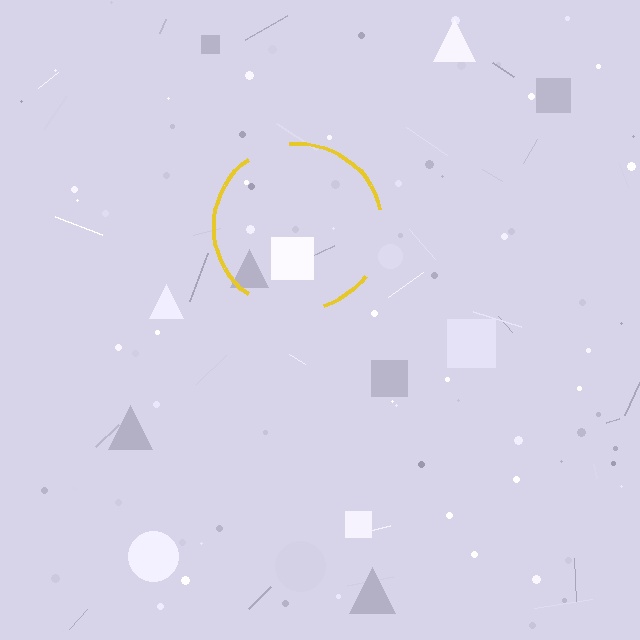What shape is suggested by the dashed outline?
The dashed outline suggests a circle.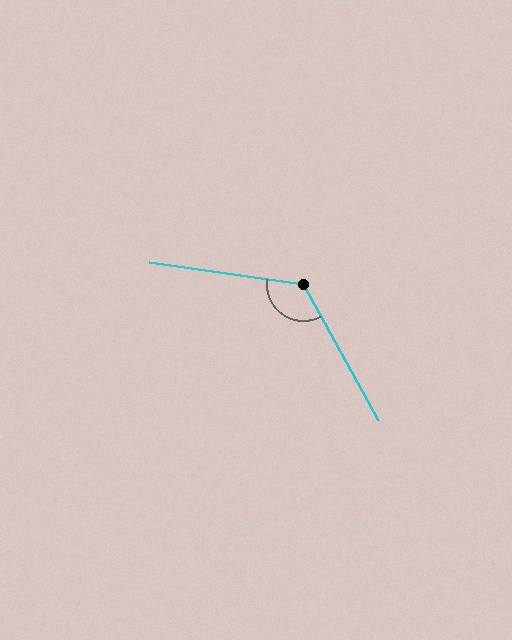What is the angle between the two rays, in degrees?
Approximately 127 degrees.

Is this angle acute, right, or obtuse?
It is obtuse.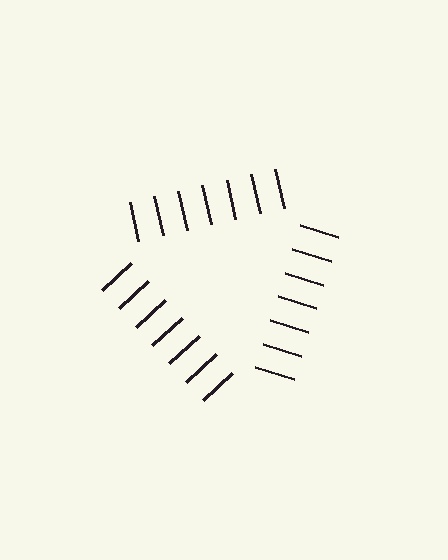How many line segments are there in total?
21 — 7 along each of the 3 edges.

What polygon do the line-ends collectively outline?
An illusory triangle — the line segments terminate on its edges but no continuous stroke is drawn.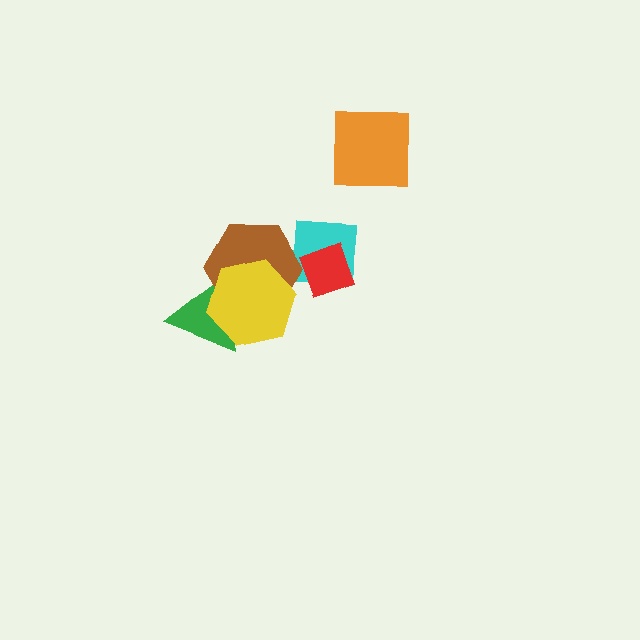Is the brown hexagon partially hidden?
Yes, it is partially covered by another shape.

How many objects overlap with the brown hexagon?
2 objects overlap with the brown hexagon.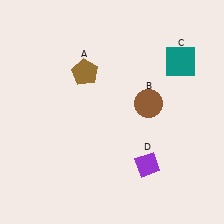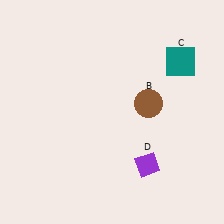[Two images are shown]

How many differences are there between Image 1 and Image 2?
There is 1 difference between the two images.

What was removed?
The brown pentagon (A) was removed in Image 2.